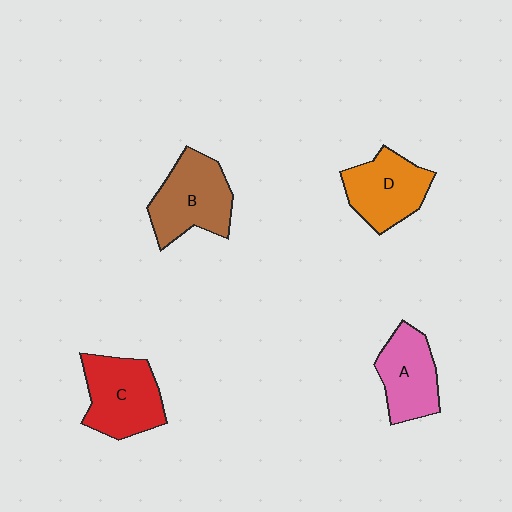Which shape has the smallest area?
Shape A (pink).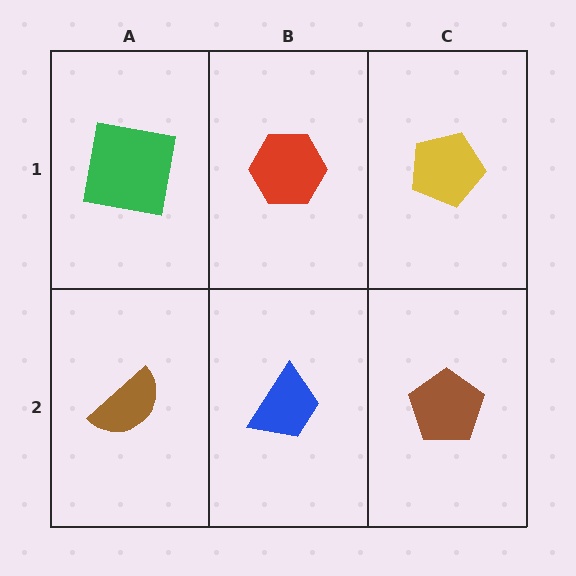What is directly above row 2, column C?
A yellow pentagon.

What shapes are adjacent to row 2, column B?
A red hexagon (row 1, column B), a brown semicircle (row 2, column A), a brown pentagon (row 2, column C).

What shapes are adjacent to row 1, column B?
A blue trapezoid (row 2, column B), a green square (row 1, column A), a yellow pentagon (row 1, column C).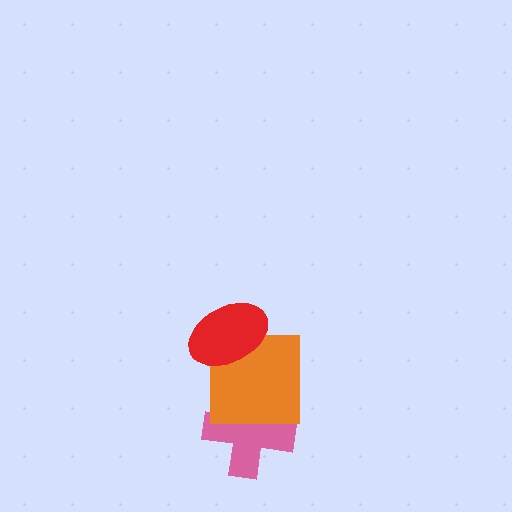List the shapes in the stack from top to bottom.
From top to bottom: the red ellipse, the orange square, the pink cross.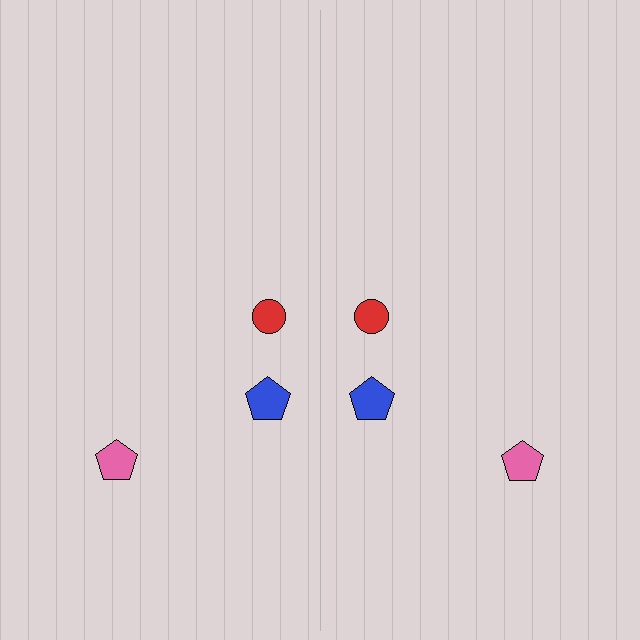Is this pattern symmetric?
Yes, this pattern has bilateral (reflection) symmetry.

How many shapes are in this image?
There are 6 shapes in this image.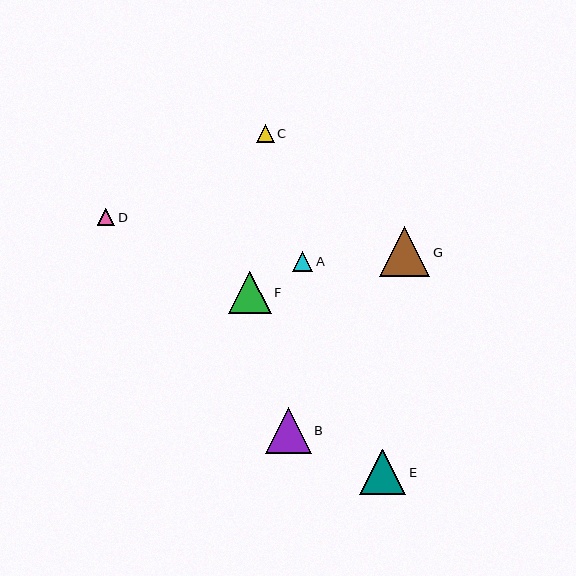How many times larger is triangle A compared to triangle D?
Triangle A is approximately 1.2 times the size of triangle D.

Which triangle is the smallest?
Triangle D is the smallest with a size of approximately 18 pixels.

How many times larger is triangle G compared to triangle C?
Triangle G is approximately 2.7 times the size of triangle C.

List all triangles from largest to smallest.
From largest to smallest: G, E, B, F, A, C, D.